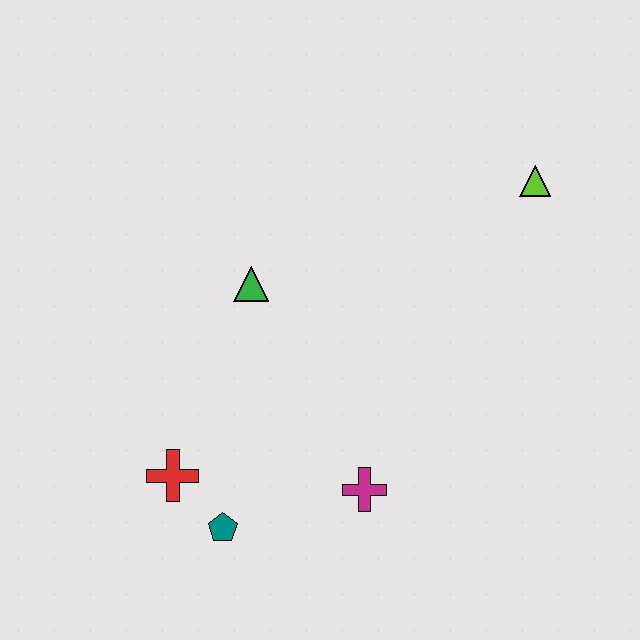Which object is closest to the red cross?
The teal pentagon is closest to the red cross.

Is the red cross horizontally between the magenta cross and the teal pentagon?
No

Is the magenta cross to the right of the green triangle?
Yes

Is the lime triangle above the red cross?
Yes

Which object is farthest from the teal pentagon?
The lime triangle is farthest from the teal pentagon.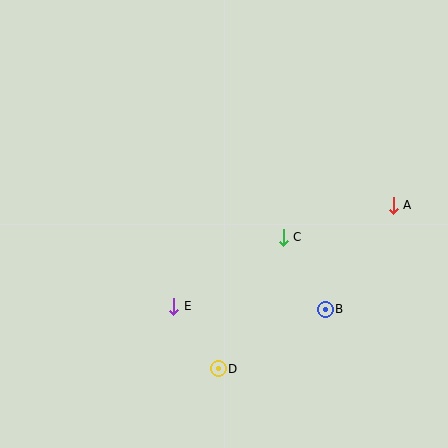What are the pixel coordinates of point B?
Point B is at (325, 309).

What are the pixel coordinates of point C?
Point C is at (283, 237).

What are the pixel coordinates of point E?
Point E is at (174, 306).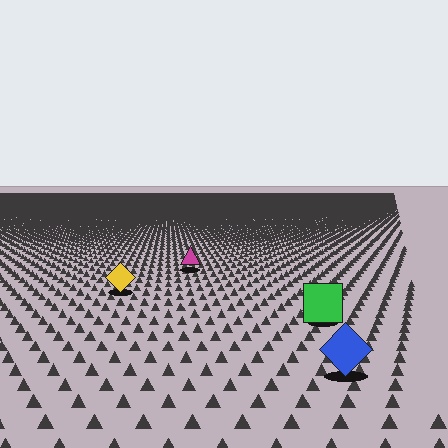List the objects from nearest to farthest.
From nearest to farthest: the blue diamond, the green square, the yellow diamond, the magenta triangle.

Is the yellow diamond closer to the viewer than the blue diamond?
No. The blue diamond is closer — you can tell from the texture gradient: the ground texture is coarser near it.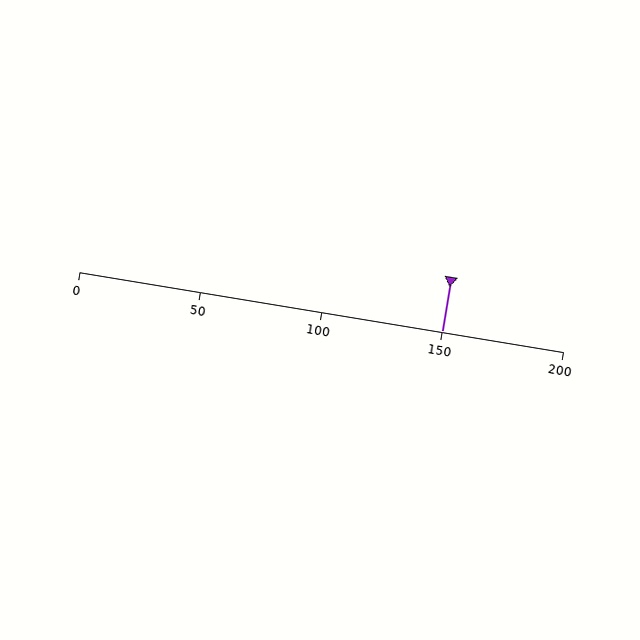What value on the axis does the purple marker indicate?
The marker indicates approximately 150.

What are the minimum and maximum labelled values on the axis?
The axis runs from 0 to 200.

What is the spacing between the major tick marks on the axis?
The major ticks are spaced 50 apart.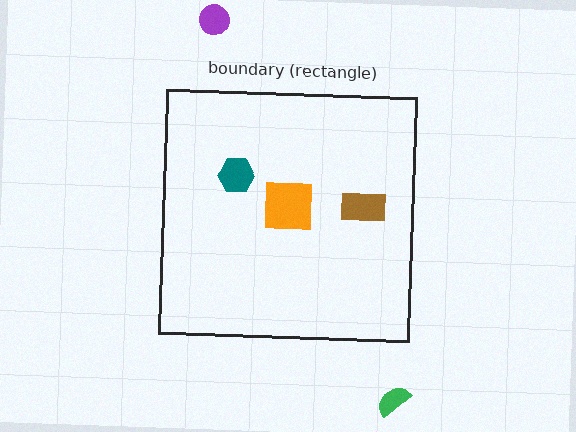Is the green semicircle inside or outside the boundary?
Outside.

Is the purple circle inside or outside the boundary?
Outside.